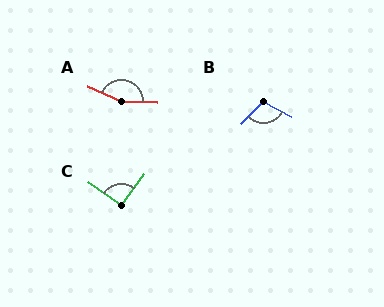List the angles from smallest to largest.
C (92°), B (107°), A (157°).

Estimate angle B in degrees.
Approximately 107 degrees.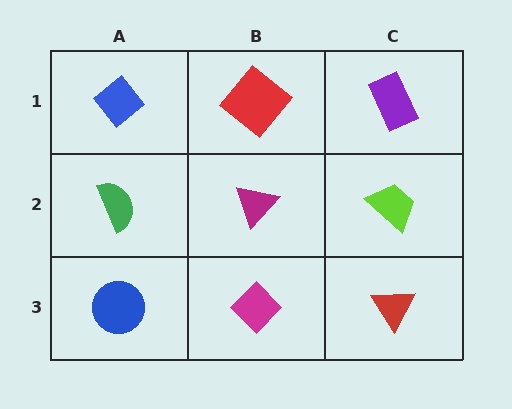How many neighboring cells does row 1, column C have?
2.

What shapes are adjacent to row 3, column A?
A green semicircle (row 2, column A), a magenta diamond (row 3, column B).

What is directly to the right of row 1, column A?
A red diamond.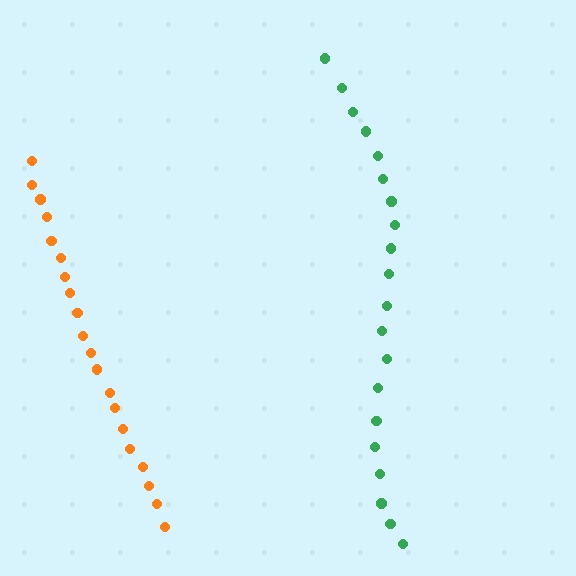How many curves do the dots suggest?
There are 2 distinct paths.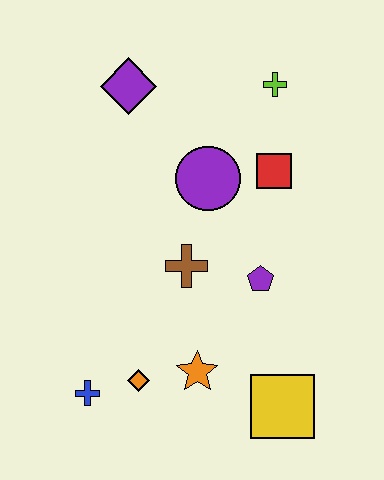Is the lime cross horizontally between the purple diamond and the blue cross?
No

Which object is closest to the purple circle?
The red square is closest to the purple circle.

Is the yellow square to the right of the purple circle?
Yes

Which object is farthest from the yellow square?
The purple diamond is farthest from the yellow square.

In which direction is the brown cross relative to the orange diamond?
The brown cross is above the orange diamond.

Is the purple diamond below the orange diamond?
No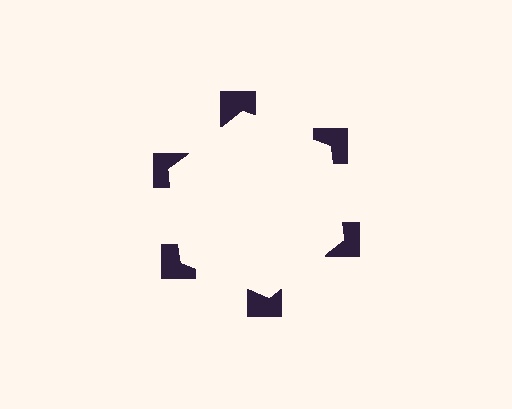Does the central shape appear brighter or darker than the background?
It typically appears slightly brighter than the background, even though no actual brightness change is drawn.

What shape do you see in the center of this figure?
An illusory hexagon — its edges are inferred from the aligned wedge cuts in the notched squares, not physically drawn.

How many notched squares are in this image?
There are 6 — one at each vertex of the illusory hexagon.